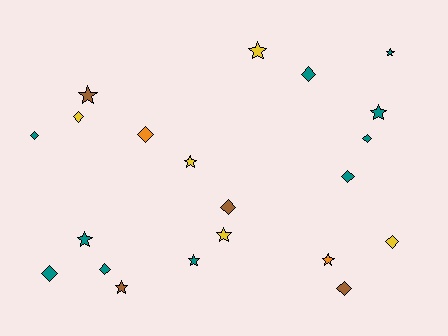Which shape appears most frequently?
Diamond, with 11 objects.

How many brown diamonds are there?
There are 2 brown diamonds.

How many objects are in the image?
There are 21 objects.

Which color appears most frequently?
Teal, with 10 objects.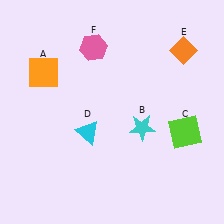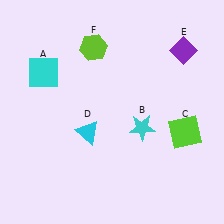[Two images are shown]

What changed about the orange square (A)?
In Image 1, A is orange. In Image 2, it changed to cyan.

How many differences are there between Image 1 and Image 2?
There are 3 differences between the two images.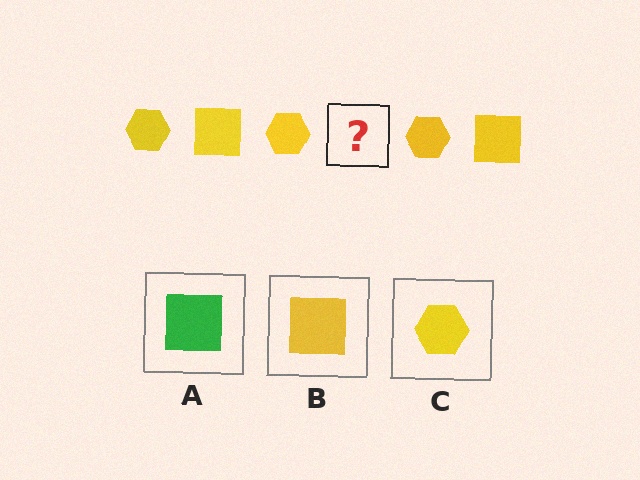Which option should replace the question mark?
Option B.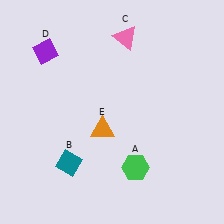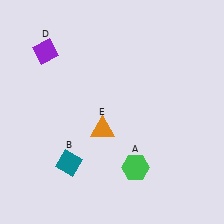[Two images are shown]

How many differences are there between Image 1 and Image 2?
There is 1 difference between the two images.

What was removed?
The pink triangle (C) was removed in Image 2.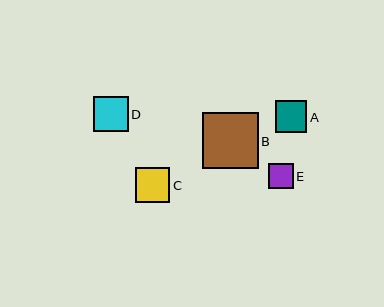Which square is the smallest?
Square E is the smallest with a size of approximately 25 pixels.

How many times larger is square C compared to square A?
Square C is approximately 1.1 times the size of square A.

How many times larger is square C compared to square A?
Square C is approximately 1.1 times the size of square A.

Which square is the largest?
Square B is the largest with a size of approximately 56 pixels.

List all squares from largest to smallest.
From largest to smallest: B, D, C, A, E.